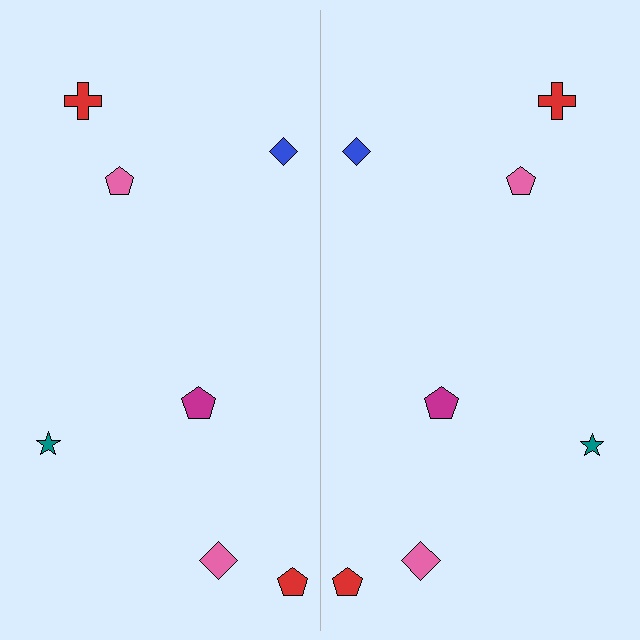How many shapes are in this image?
There are 14 shapes in this image.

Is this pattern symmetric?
Yes, this pattern has bilateral (reflection) symmetry.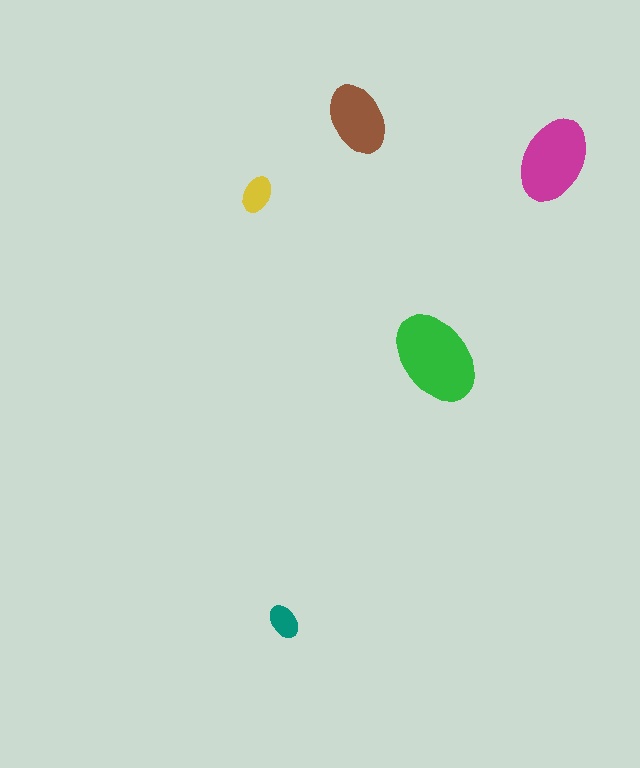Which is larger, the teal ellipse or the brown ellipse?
The brown one.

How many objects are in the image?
There are 5 objects in the image.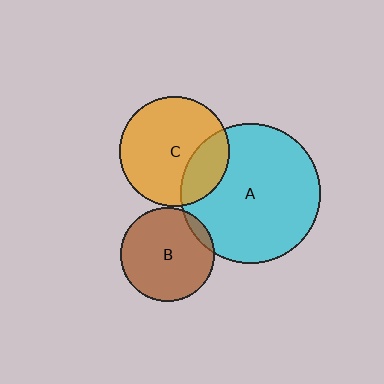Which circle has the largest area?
Circle A (cyan).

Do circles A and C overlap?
Yes.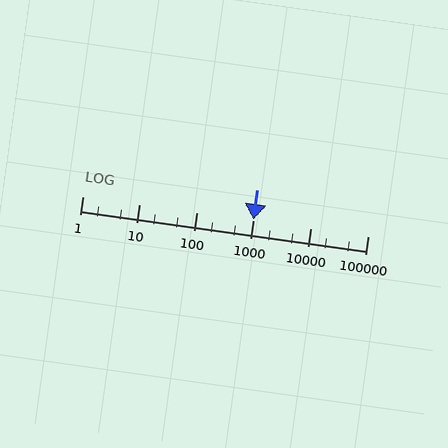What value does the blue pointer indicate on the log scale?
The pointer indicates approximately 970.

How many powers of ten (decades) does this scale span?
The scale spans 5 decades, from 1 to 100000.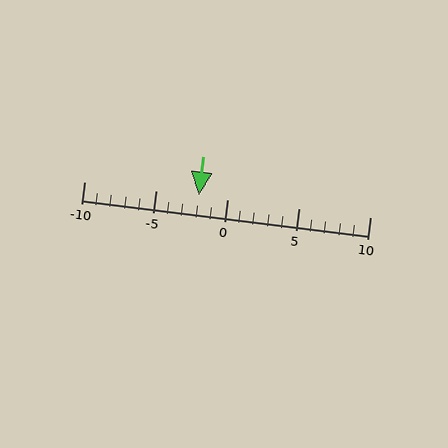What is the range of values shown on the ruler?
The ruler shows values from -10 to 10.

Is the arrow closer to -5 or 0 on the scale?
The arrow is closer to 0.